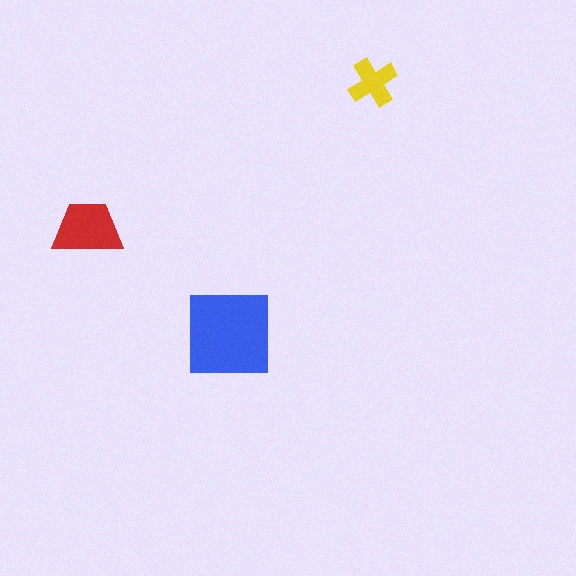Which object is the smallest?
The yellow cross.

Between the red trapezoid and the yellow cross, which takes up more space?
The red trapezoid.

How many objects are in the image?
There are 3 objects in the image.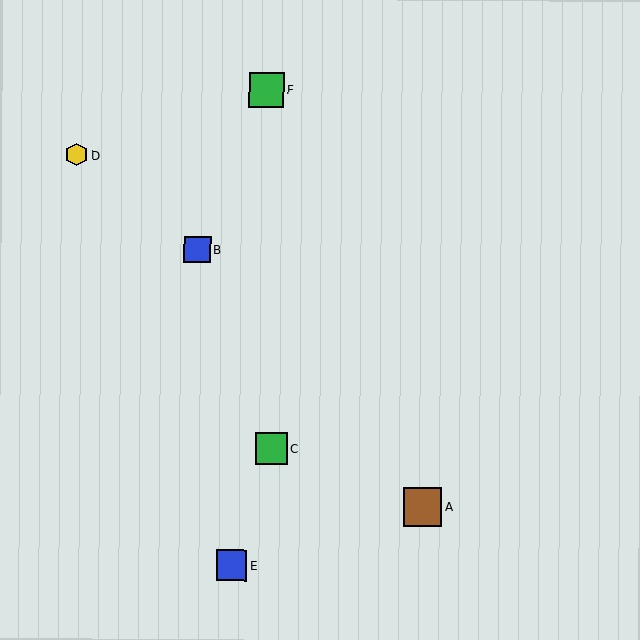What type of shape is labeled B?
Shape B is a blue square.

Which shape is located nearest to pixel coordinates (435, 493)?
The brown square (labeled A) at (422, 507) is nearest to that location.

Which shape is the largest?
The brown square (labeled A) is the largest.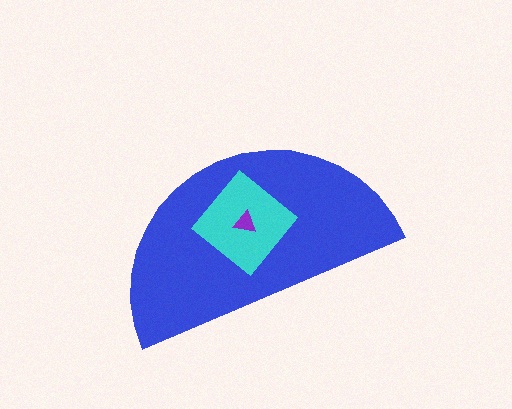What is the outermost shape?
The blue semicircle.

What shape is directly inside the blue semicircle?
The cyan diamond.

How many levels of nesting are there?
3.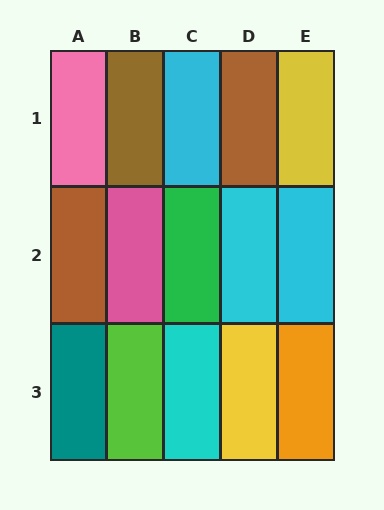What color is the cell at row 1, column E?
Yellow.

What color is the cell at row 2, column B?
Pink.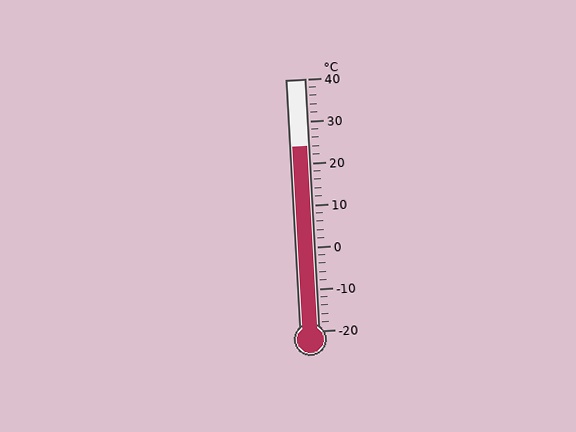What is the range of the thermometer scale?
The thermometer scale ranges from -20°C to 40°C.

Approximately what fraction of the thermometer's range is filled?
The thermometer is filled to approximately 75% of its range.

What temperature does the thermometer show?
The thermometer shows approximately 24°C.